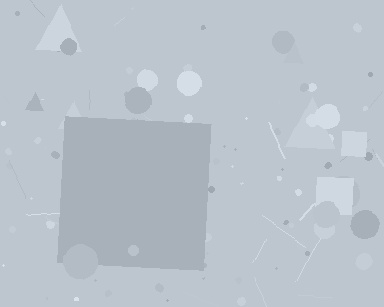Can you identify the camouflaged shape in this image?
The camouflaged shape is a square.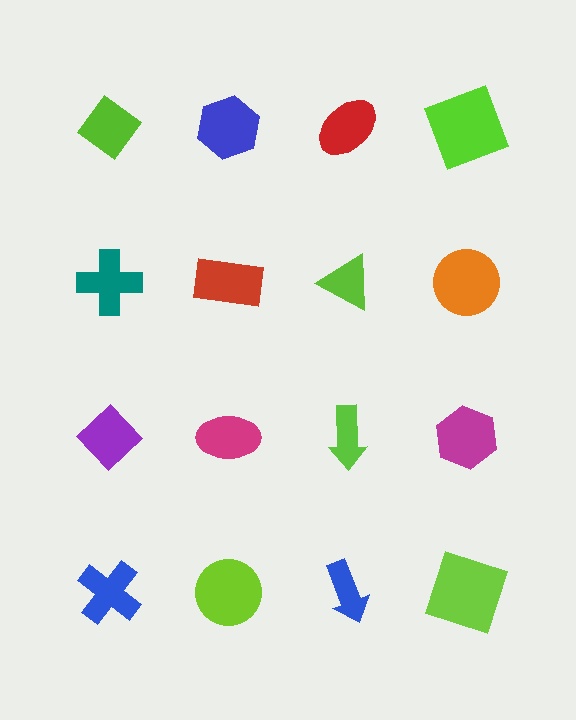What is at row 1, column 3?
A red ellipse.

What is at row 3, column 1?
A purple diamond.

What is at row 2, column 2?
A red rectangle.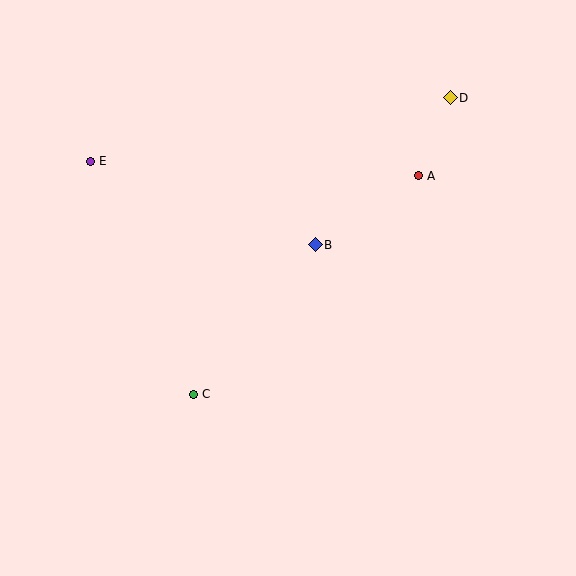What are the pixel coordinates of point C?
Point C is at (193, 394).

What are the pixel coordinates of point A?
Point A is at (418, 176).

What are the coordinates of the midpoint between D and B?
The midpoint between D and B is at (383, 171).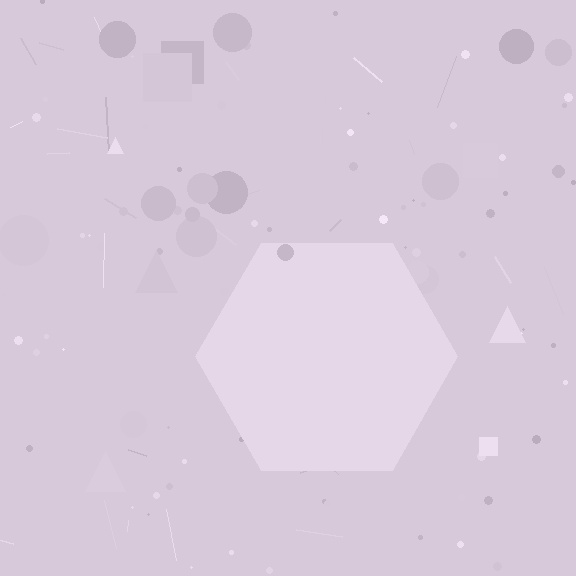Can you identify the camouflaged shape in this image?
The camouflaged shape is a hexagon.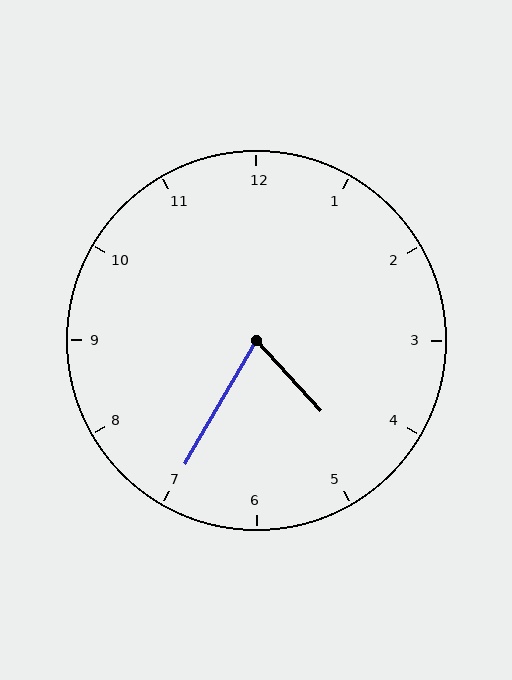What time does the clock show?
4:35.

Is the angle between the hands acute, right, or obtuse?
It is acute.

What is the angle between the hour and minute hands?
Approximately 72 degrees.